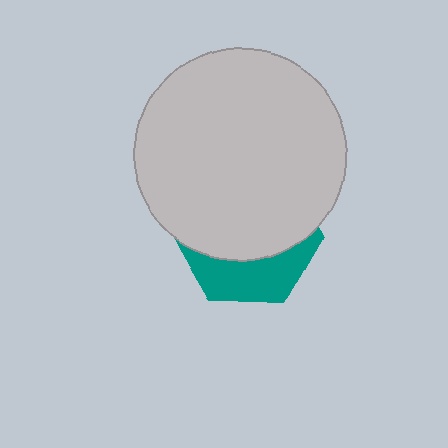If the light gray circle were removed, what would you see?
You would see the complete teal hexagon.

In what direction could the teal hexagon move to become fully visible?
The teal hexagon could move down. That would shift it out from behind the light gray circle entirely.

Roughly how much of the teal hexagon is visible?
A small part of it is visible (roughly 34%).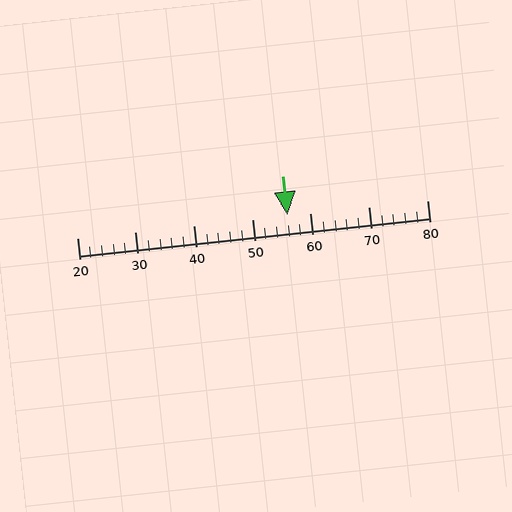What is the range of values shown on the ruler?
The ruler shows values from 20 to 80.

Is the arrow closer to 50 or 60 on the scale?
The arrow is closer to 60.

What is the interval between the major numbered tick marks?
The major tick marks are spaced 10 units apart.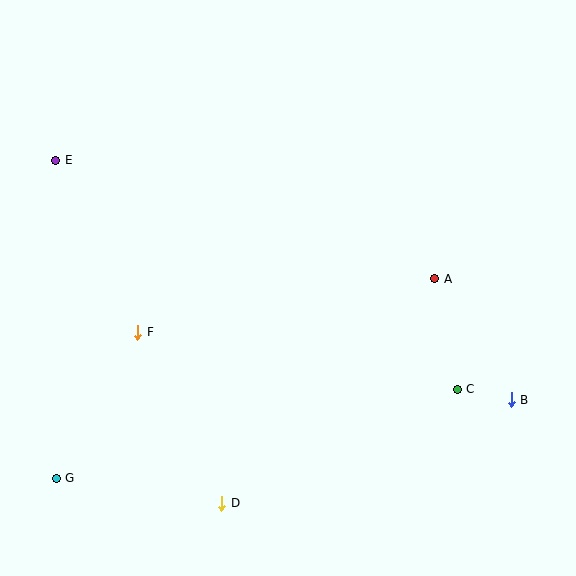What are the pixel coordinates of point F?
Point F is at (138, 332).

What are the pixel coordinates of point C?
Point C is at (457, 389).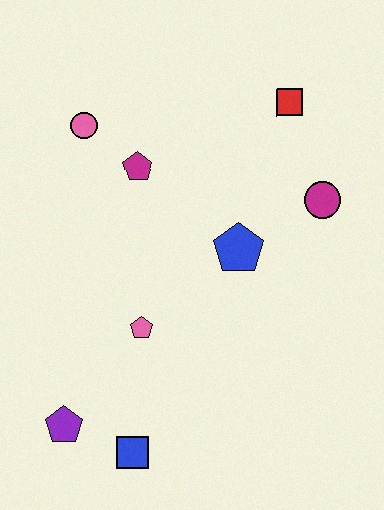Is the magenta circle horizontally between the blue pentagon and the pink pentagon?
No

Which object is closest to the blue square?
The purple pentagon is closest to the blue square.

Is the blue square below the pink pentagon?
Yes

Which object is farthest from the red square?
The purple pentagon is farthest from the red square.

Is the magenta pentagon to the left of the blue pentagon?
Yes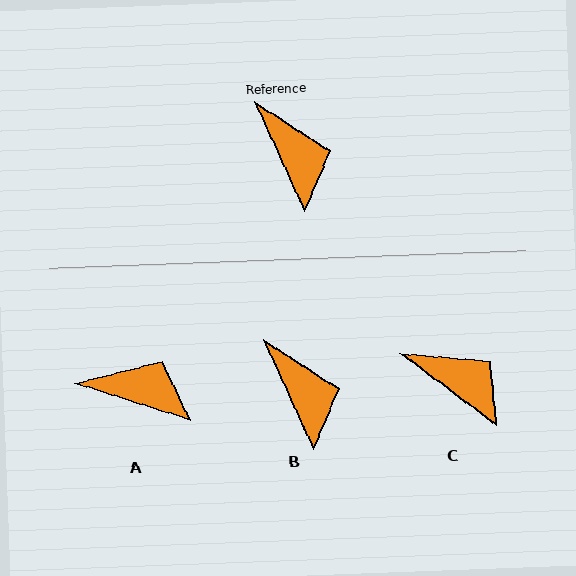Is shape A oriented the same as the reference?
No, it is off by about 48 degrees.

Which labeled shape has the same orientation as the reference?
B.